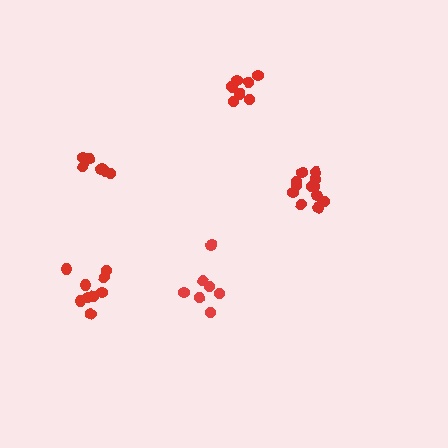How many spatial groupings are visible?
There are 5 spatial groupings.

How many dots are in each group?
Group 1: 12 dots, Group 2: 6 dots, Group 3: 8 dots, Group 4: 9 dots, Group 5: 7 dots (42 total).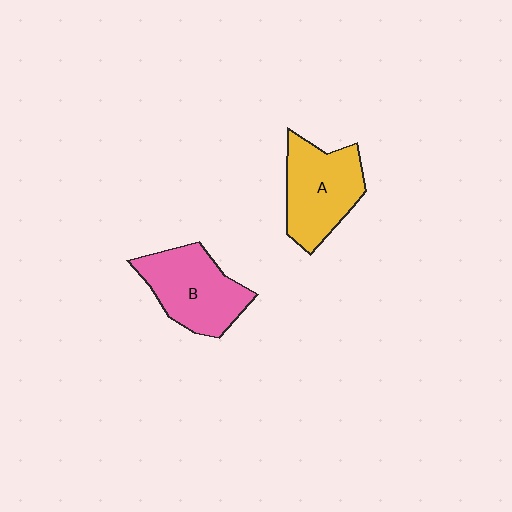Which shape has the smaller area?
Shape A (yellow).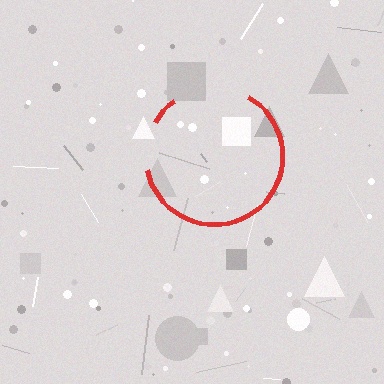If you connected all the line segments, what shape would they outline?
They would outline a circle.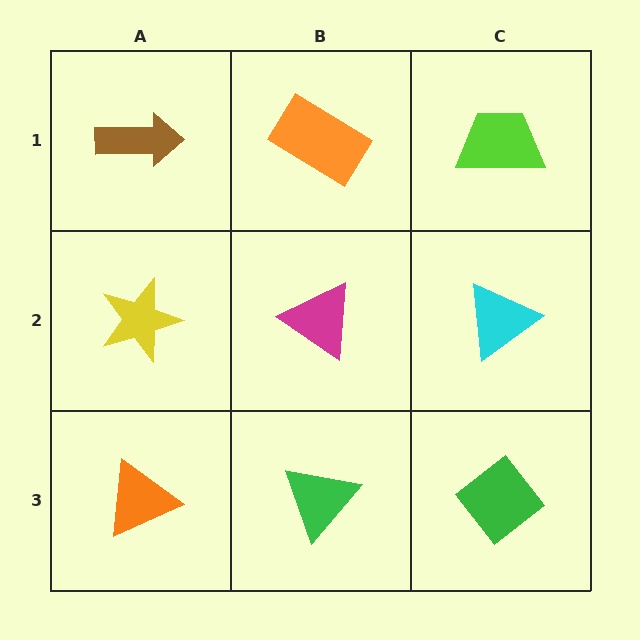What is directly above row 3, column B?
A magenta triangle.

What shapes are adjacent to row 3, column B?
A magenta triangle (row 2, column B), an orange triangle (row 3, column A), a green diamond (row 3, column C).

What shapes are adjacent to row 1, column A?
A yellow star (row 2, column A), an orange rectangle (row 1, column B).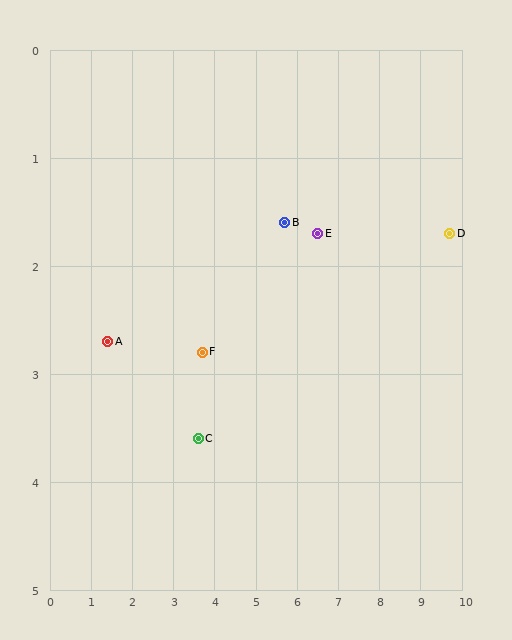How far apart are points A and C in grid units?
Points A and C are about 2.4 grid units apart.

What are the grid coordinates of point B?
Point B is at approximately (5.7, 1.6).